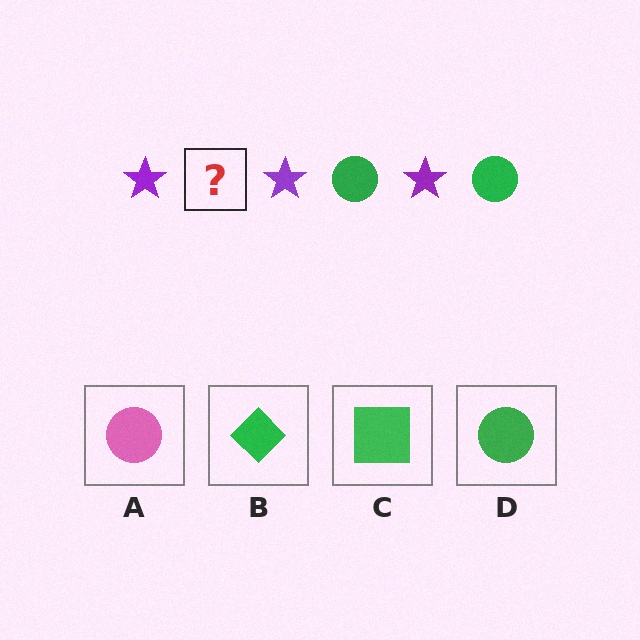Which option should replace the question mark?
Option D.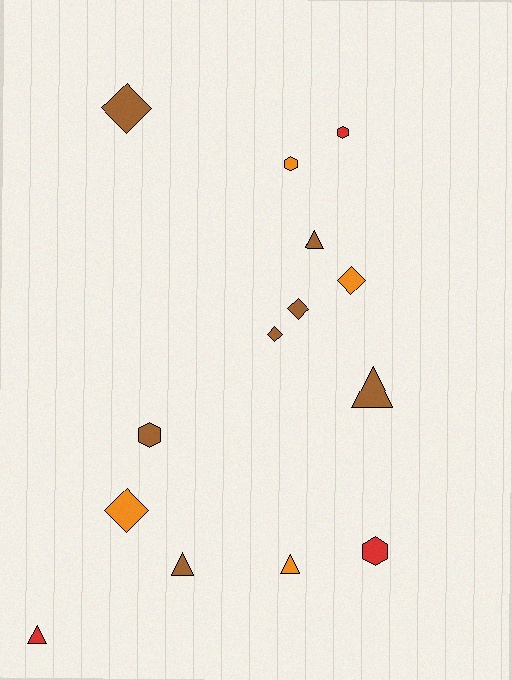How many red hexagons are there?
There are 2 red hexagons.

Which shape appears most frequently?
Diamond, with 5 objects.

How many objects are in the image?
There are 14 objects.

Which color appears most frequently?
Brown, with 7 objects.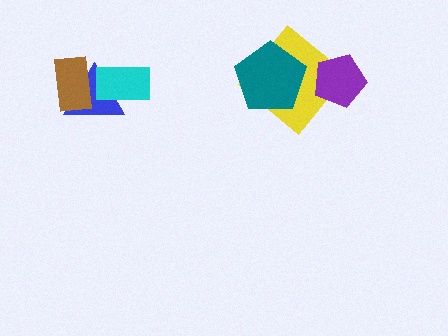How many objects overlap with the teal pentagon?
1 object overlaps with the teal pentagon.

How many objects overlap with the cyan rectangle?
1 object overlaps with the cyan rectangle.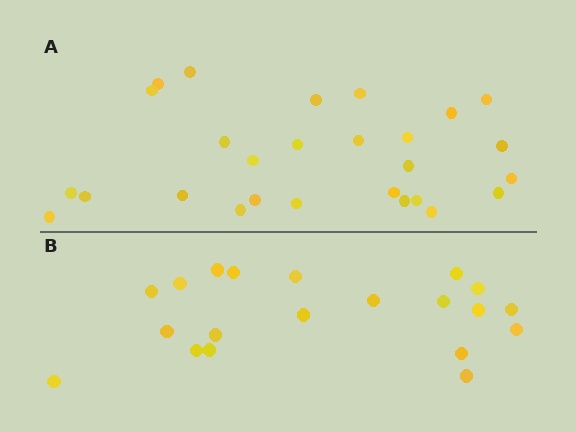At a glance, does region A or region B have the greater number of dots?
Region A (the top region) has more dots.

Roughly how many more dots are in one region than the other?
Region A has roughly 8 or so more dots than region B.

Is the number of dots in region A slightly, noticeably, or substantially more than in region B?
Region A has noticeably more, but not dramatically so. The ratio is roughly 1.4 to 1.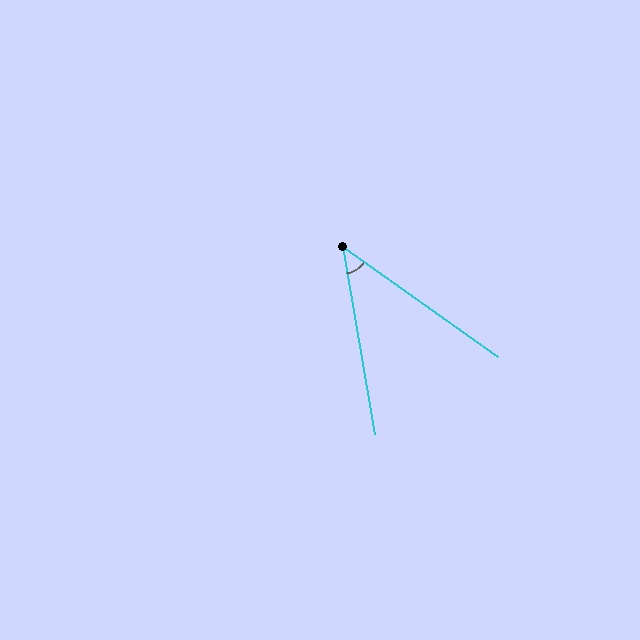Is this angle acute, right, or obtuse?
It is acute.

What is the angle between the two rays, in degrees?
Approximately 45 degrees.